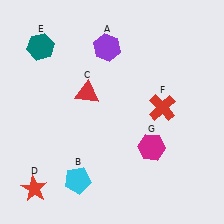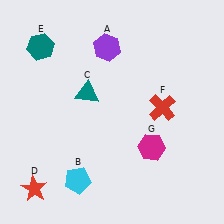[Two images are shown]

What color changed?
The triangle (C) changed from red in Image 1 to teal in Image 2.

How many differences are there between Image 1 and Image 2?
There is 1 difference between the two images.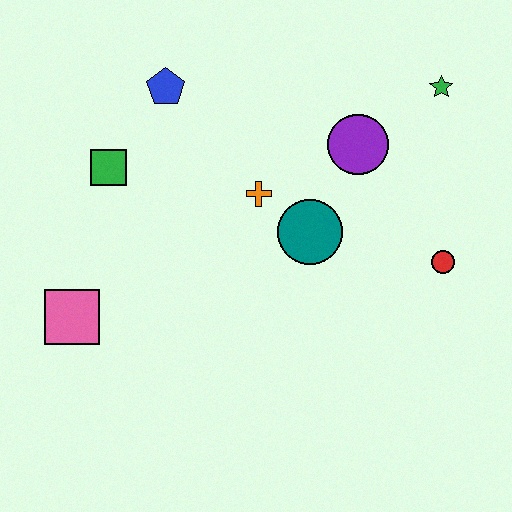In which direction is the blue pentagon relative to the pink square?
The blue pentagon is above the pink square.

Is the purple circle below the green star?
Yes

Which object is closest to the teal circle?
The orange cross is closest to the teal circle.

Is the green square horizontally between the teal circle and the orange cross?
No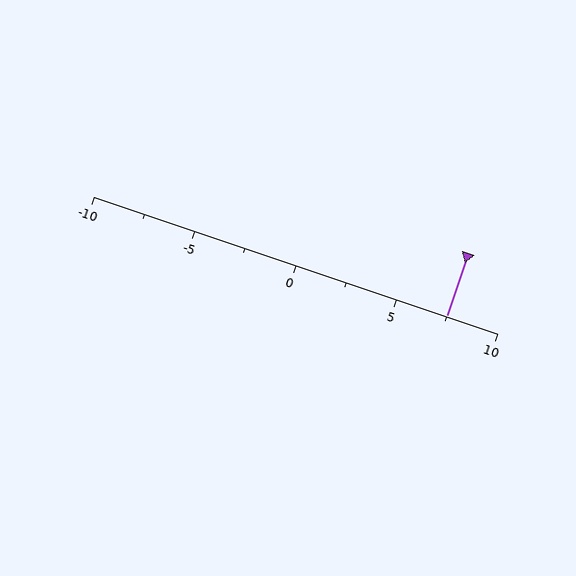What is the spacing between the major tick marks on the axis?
The major ticks are spaced 5 apart.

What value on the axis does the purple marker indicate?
The marker indicates approximately 7.5.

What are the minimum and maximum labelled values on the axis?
The axis runs from -10 to 10.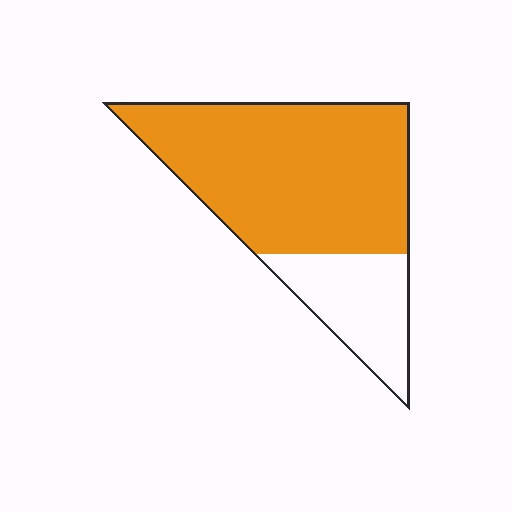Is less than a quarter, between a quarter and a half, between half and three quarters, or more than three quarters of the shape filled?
Between half and three quarters.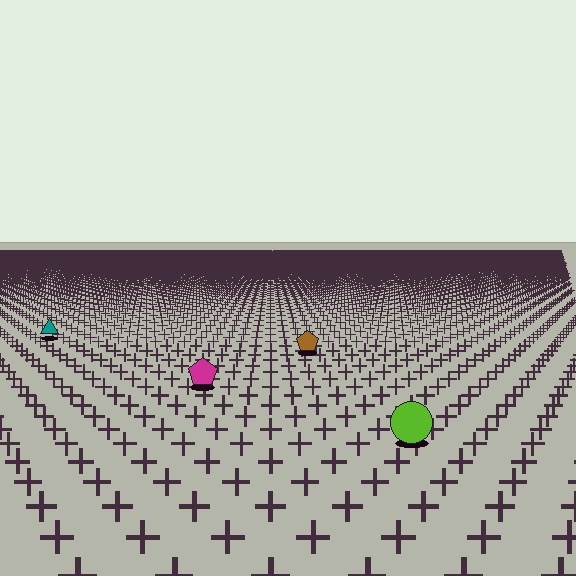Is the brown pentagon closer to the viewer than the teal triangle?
Yes. The brown pentagon is closer — you can tell from the texture gradient: the ground texture is coarser near it.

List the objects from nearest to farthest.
From nearest to farthest: the lime circle, the magenta pentagon, the brown pentagon, the teal triangle.